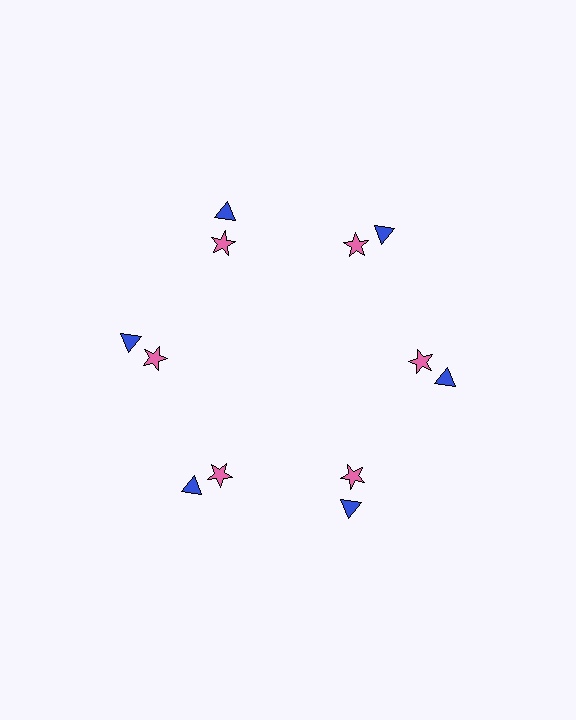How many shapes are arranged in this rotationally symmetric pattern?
There are 12 shapes, arranged in 6 groups of 2.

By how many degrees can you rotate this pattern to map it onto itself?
The pattern maps onto itself every 60 degrees of rotation.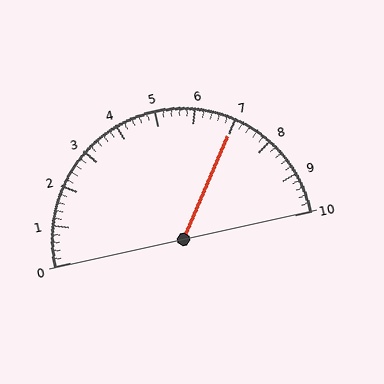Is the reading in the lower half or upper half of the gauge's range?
The reading is in the upper half of the range (0 to 10).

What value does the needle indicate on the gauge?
The needle indicates approximately 7.0.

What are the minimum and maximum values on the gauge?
The gauge ranges from 0 to 10.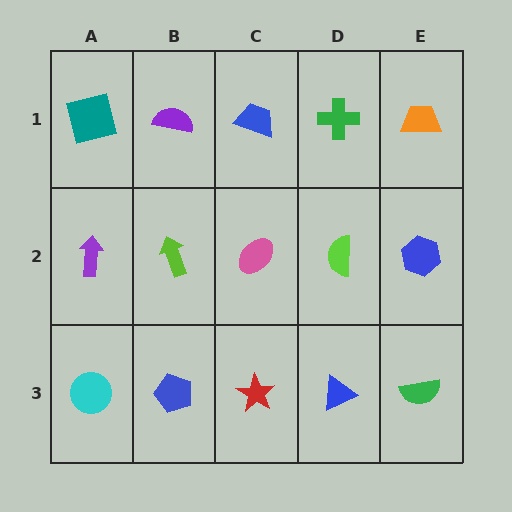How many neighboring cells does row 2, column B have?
4.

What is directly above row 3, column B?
A lime arrow.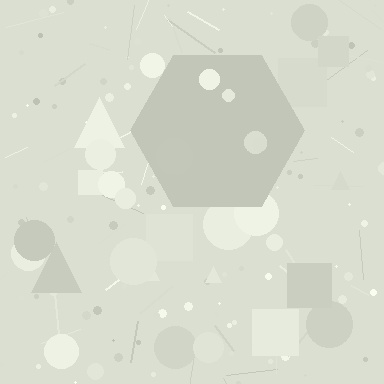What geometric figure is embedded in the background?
A hexagon is embedded in the background.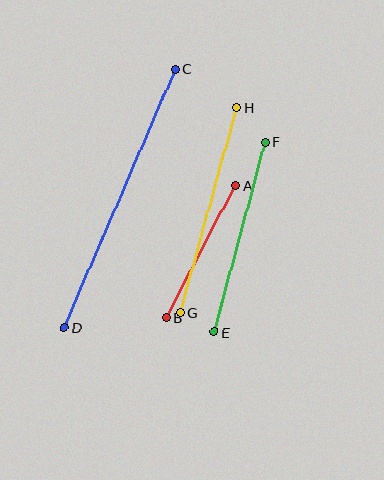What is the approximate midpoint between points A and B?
The midpoint is at approximately (201, 251) pixels.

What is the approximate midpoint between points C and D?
The midpoint is at approximately (120, 198) pixels.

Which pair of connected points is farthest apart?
Points C and D are farthest apart.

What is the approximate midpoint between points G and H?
The midpoint is at approximately (209, 210) pixels.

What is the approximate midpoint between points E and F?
The midpoint is at approximately (240, 237) pixels.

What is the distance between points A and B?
The distance is approximately 149 pixels.